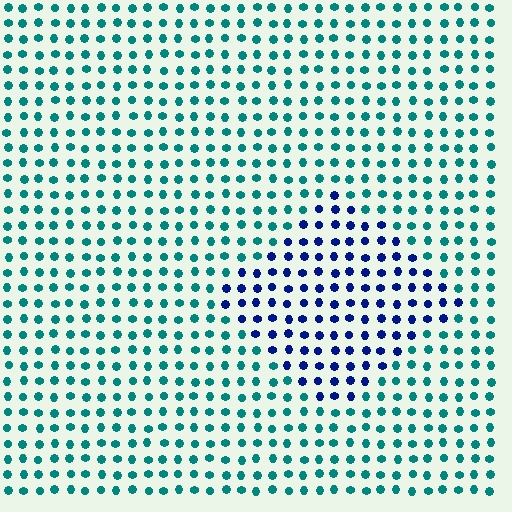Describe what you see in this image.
The image is filled with small teal elements in a uniform arrangement. A diamond-shaped region is visible where the elements are tinted to a slightly different hue, forming a subtle color boundary.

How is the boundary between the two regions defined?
The boundary is defined purely by a slight shift in hue (about 55 degrees). Spacing, size, and orientation are identical on both sides.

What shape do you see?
I see a diamond.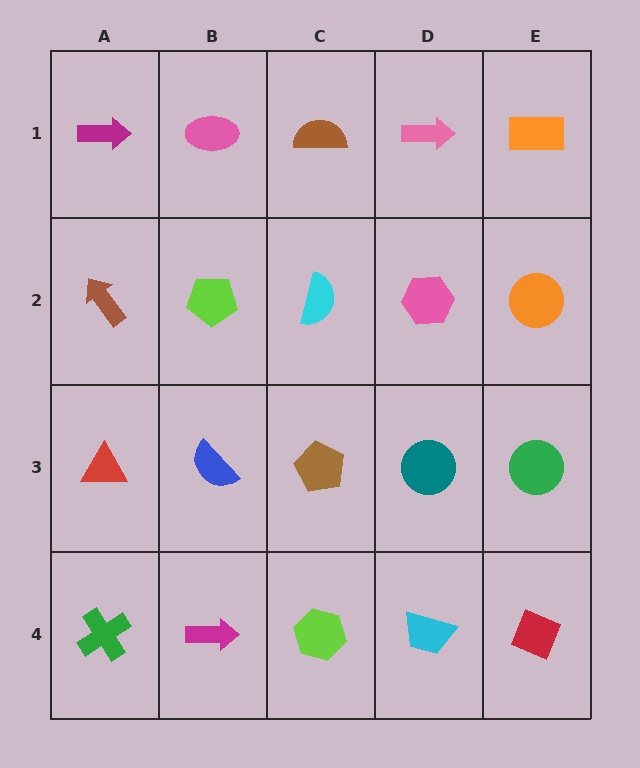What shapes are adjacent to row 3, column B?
A lime pentagon (row 2, column B), a magenta arrow (row 4, column B), a red triangle (row 3, column A), a brown pentagon (row 3, column C).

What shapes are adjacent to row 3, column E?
An orange circle (row 2, column E), a red diamond (row 4, column E), a teal circle (row 3, column D).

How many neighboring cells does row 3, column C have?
4.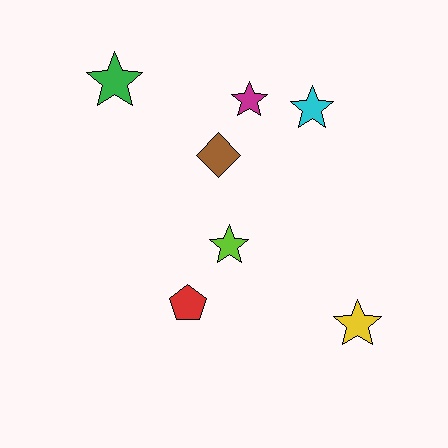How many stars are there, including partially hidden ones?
There are 5 stars.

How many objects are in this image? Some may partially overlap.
There are 7 objects.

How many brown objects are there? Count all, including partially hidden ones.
There is 1 brown object.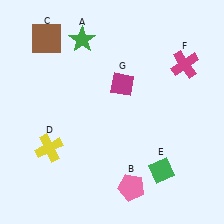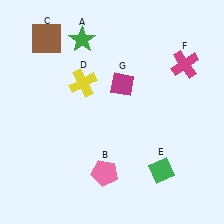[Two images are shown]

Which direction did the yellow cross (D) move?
The yellow cross (D) moved up.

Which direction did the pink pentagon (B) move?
The pink pentagon (B) moved left.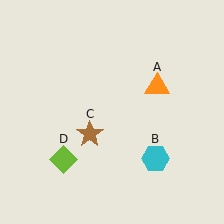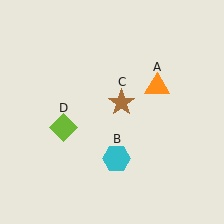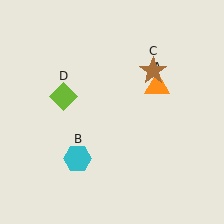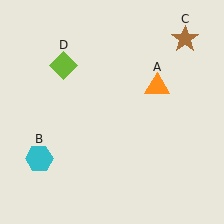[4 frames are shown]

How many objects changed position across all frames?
3 objects changed position: cyan hexagon (object B), brown star (object C), lime diamond (object D).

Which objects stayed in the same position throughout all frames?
Orange triangle (object A) remained stationary.